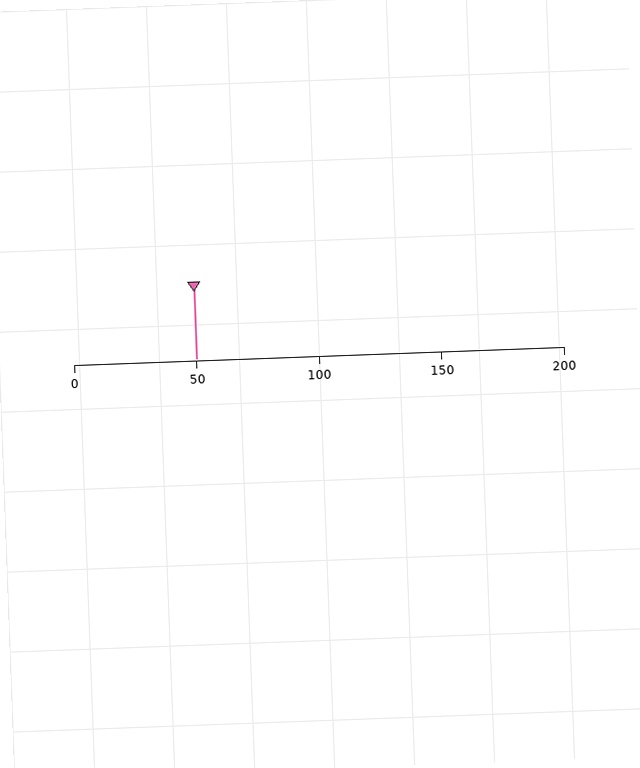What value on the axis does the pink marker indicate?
The marker indicates approximately 50.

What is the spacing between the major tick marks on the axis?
The major ticks are spaced 50 apart.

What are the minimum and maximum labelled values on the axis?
The axis runs from 0 to 200.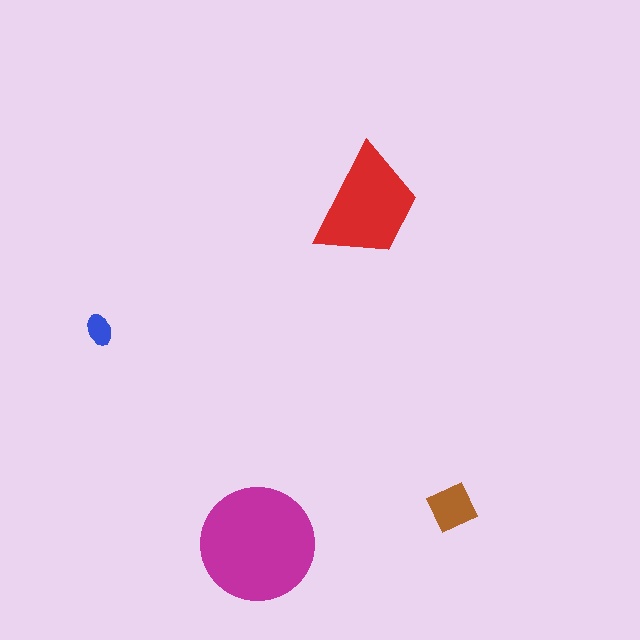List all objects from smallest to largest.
The blue ellipse, the brown diamond, the red trapezoid, the magenta circle.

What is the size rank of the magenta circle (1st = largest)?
1st.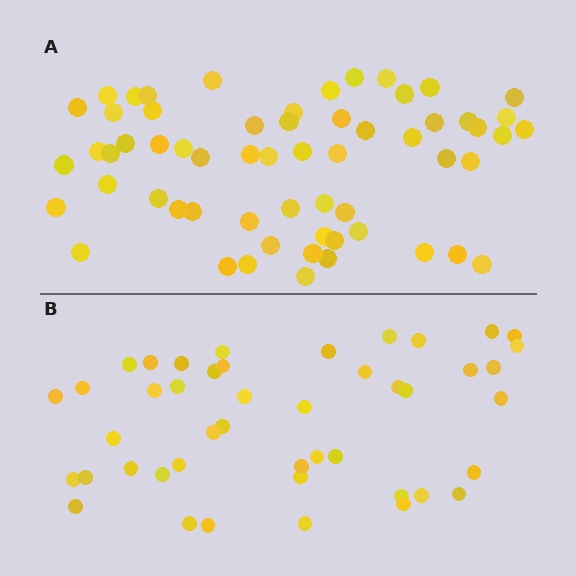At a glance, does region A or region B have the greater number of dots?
Region A (the top region) has more dots.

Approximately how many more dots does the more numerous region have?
Region A has approximately 15 more dots than region B.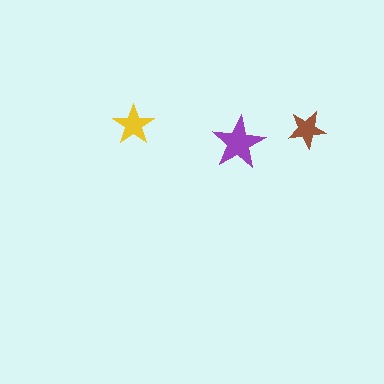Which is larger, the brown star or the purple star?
The purple one.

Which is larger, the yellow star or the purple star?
The purple one.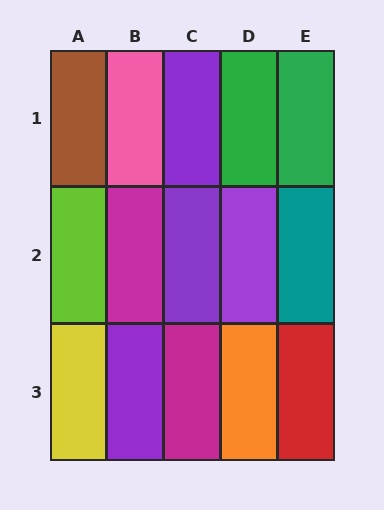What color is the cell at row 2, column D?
Purple.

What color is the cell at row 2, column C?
Purple.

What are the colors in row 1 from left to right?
Brown, pink, purple, green, green.